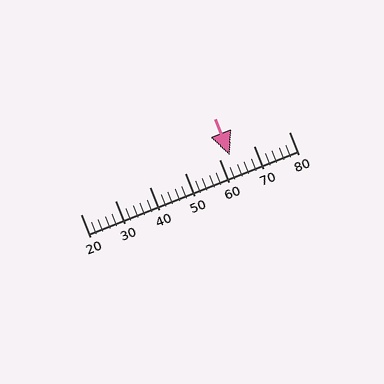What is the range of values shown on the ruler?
The ruler shows values from 20 to 80.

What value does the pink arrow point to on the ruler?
The pink arrow points to approximately 63.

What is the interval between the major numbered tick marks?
The major tick marks are spaced 10 units apart.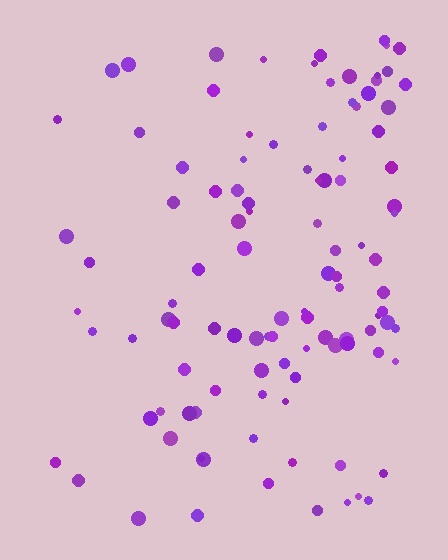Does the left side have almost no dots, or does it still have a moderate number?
Still a moderate number, just noticeably fewer than the right.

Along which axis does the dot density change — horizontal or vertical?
Horizontal.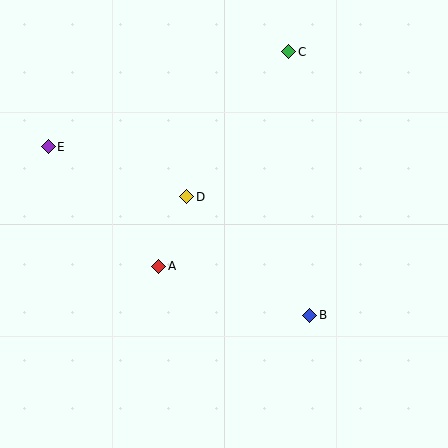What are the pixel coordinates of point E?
Point E is at (48, 147).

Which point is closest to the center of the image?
Point D at (187, 197) is closest to the center.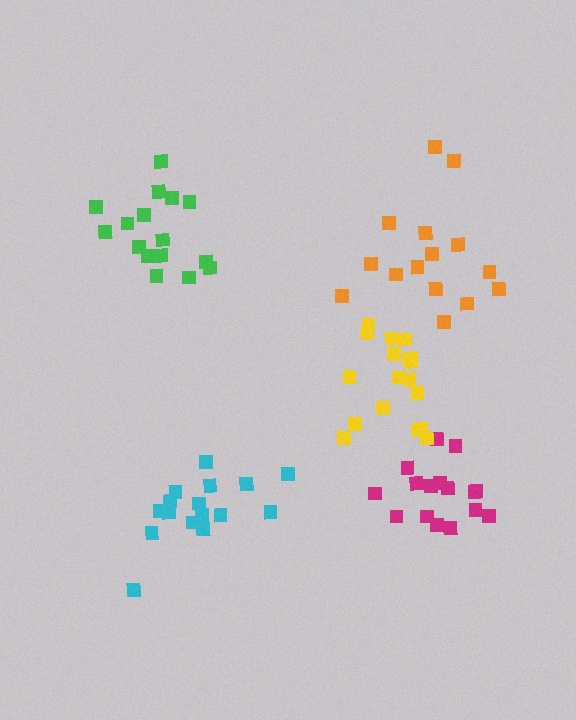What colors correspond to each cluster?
The clusters are colored: orange, cyan, magenta, green, yellow.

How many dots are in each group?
Group 1: 15 dots, Group 2: 16 dots, Group 3: 16 dots, Group 4: 16 dots, Group 5: 18 dots (81 total).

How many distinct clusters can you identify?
There are 5 distinct clusters.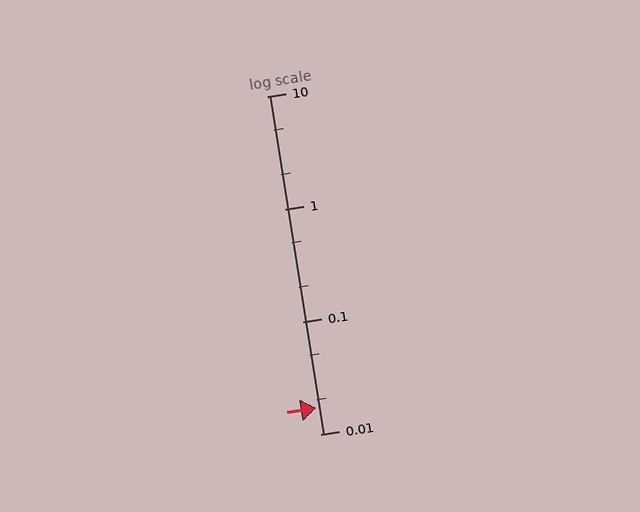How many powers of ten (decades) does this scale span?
The scale spans 3 decades, from 0.01 to 10.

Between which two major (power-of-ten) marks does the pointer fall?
The pointer is between 0.01 and 0.1.